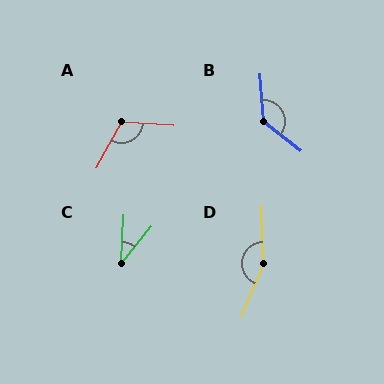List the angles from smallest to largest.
C (36°), A (116°), B (133°), D (156°).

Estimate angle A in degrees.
Approximately 116 degrees.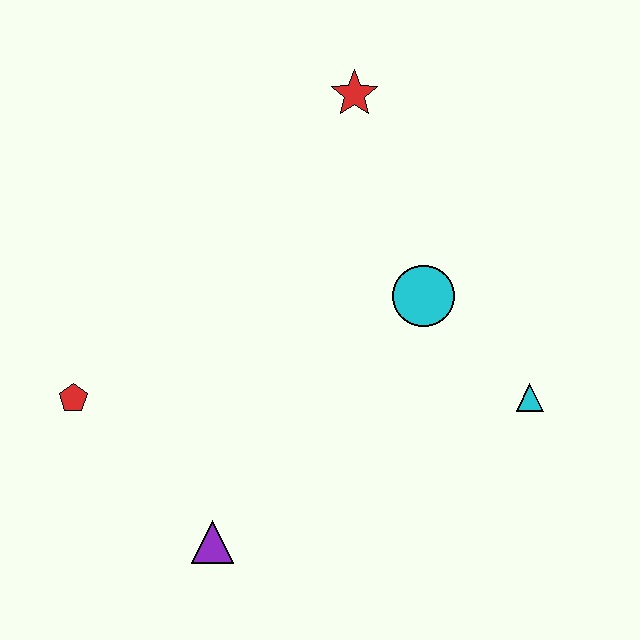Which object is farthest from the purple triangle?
The red star is farthest from the purple triangle.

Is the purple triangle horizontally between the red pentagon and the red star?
Yes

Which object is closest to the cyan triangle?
The cyan circle is closest to the cyan triangle.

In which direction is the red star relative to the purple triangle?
The red star is above the purple triangle.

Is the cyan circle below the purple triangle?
No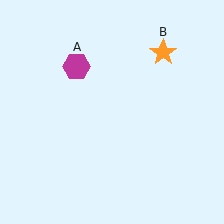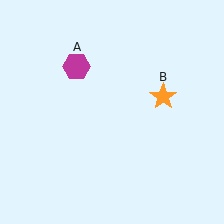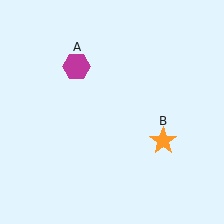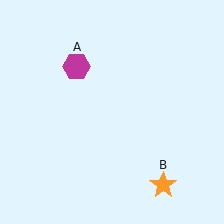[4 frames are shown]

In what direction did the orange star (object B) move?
The orange star (object B) moved down.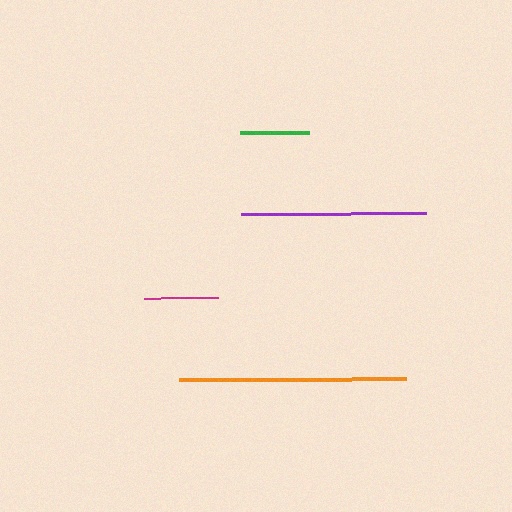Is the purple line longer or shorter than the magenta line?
The purple line is longer than the magenta line.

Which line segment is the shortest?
The green line is the shortest at approximately 69 pixels.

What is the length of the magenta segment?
The magenta segment is approximately 73 pixels long.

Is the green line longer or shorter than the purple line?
The purple line is longer than the green line.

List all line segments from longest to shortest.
From longest to shortest: orange, purple, magenta, green.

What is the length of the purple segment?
The purple segment is approximately 185 pixels long.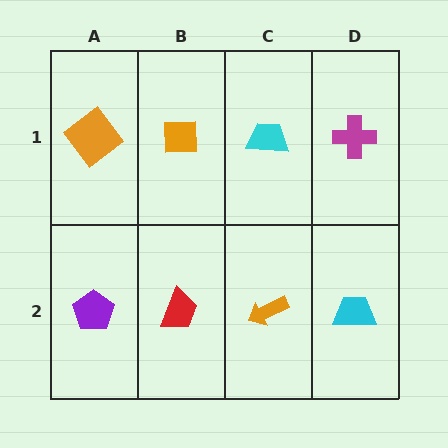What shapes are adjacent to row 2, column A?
An orange diamond (row 1, column A), a red trapezoid (row 2, column B).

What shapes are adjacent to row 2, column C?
A cyan trapezoid (row 1, column C), a red trapezoid (row 2, column B), a cyan trapezoid (row 2, column D).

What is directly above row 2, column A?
An orange diamond.